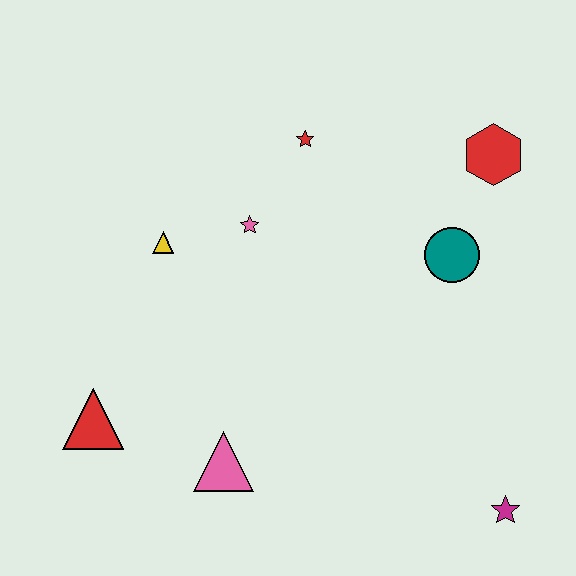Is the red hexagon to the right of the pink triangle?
Yes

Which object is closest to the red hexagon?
The teal circle is closest to the red hexagon.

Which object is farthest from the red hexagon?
The red triangle is farthest from the red hexagon.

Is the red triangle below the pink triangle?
No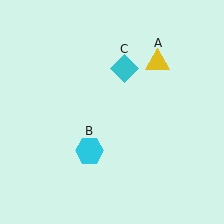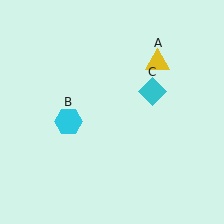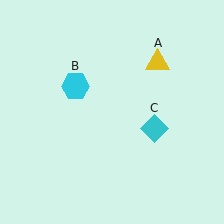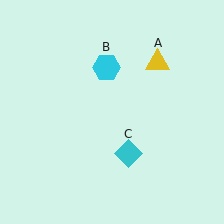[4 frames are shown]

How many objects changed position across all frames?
2 objects changed position: cyan hexagon (object B), cyan diamond (object C).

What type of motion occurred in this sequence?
The cyan hexagon (object B), cyan diamond (object C) rotated clockwise around the center of the scene.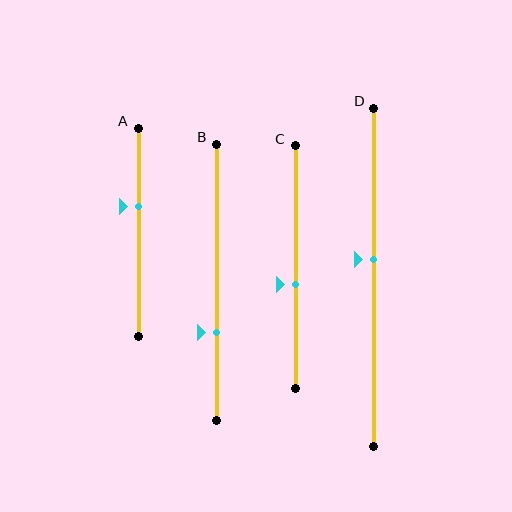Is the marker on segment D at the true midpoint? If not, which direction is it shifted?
No, the marker on segment D is shifted upward by about 5% of the segment length.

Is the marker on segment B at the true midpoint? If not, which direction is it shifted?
No, the marker on segment B is shifted downward by about 18% of the segment length.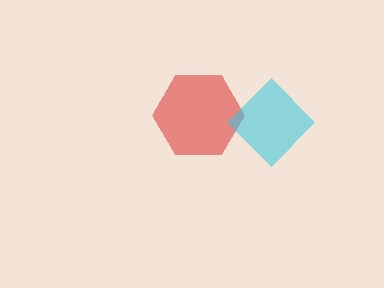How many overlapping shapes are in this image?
There are 2 overlapping shapes in the image.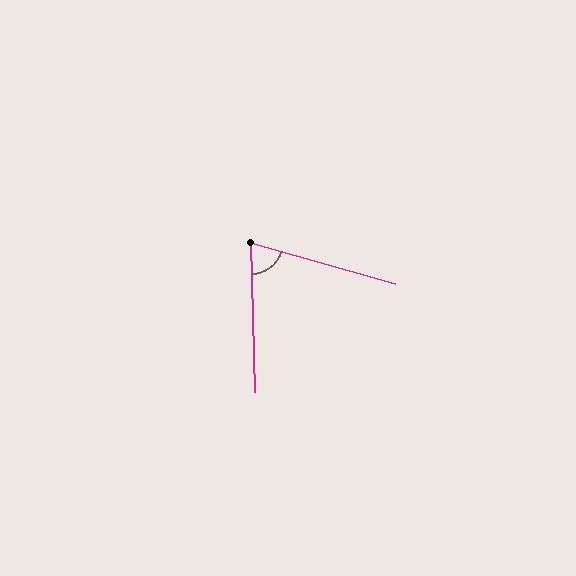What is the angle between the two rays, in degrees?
Approximately 72 degrees.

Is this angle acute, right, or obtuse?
It is acute.